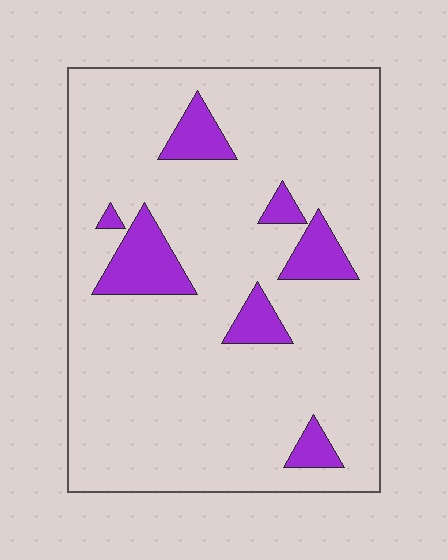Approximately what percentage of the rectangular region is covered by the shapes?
Approximately 10%.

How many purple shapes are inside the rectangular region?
7.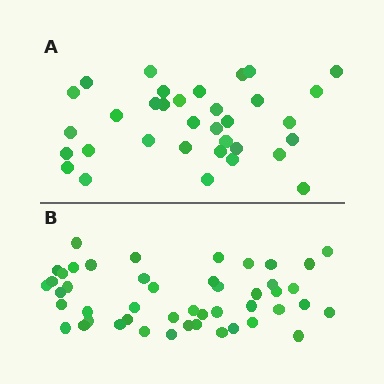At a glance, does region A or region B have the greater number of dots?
Region B (the bottom region) has more dots.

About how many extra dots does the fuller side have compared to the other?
Region B has approximately 15 more dots than region A.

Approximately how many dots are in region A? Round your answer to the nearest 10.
About 30 dots. (The exact count is 34, which rounds to 30.)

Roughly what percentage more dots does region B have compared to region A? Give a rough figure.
About 40% more.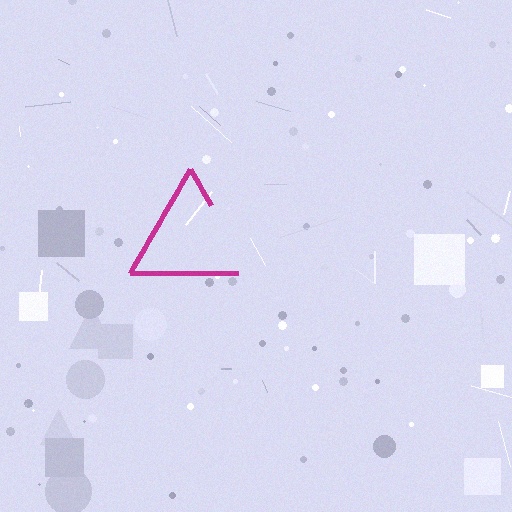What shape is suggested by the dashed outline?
The dashed outline suggests a triangle.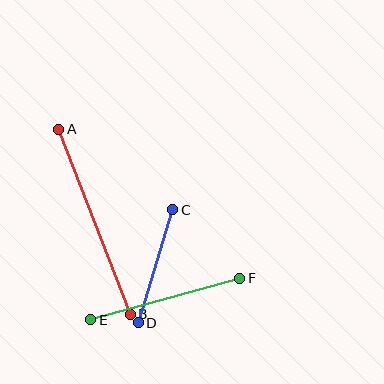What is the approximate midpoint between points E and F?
The midpoint is at approximately (165, 299) pixels.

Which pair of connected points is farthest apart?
Points A and B are farthest apart.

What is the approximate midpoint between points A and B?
The midpoint is at approximately (94, 222) pixels.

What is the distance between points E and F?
The distance is approximately 155 pixels.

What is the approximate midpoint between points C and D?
The midpoint is at approximately (156, 266) pixels.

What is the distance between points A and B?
The distance is approximately 198 pixels.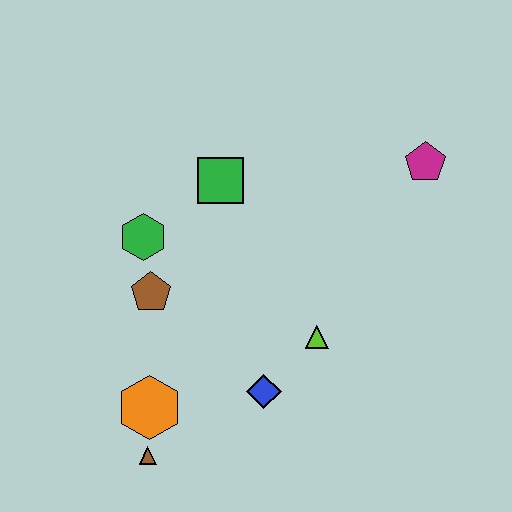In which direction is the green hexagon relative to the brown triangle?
The green hexagon is above the brown triangle.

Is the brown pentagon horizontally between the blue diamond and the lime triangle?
No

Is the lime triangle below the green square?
Yes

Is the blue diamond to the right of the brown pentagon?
Yes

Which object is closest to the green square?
The green hexagon is closest to the green square.